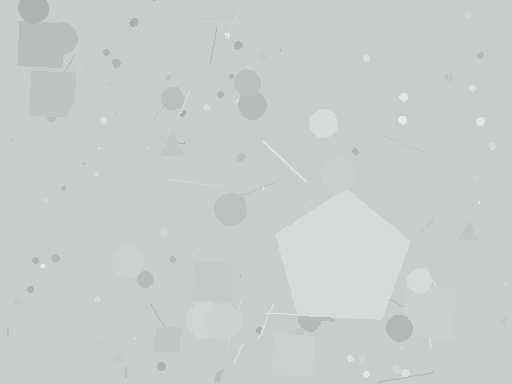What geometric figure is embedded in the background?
A pentagon is embedded in the background.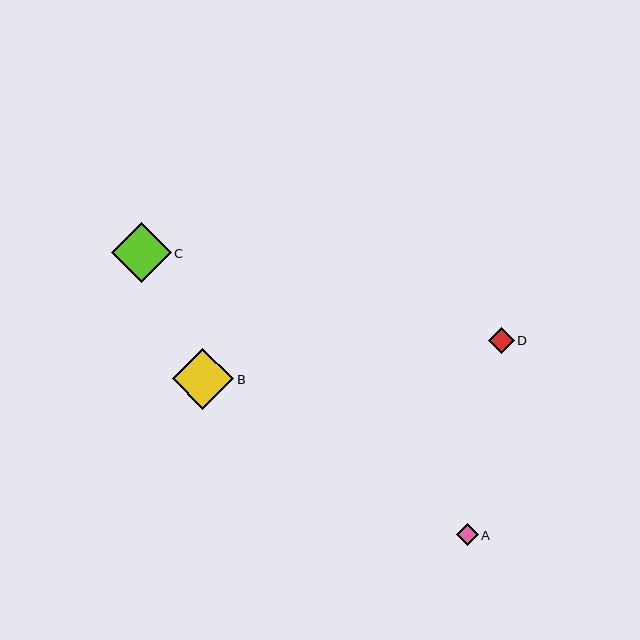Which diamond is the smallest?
Diamond A is the smallest with a size of approximately 22 pixels.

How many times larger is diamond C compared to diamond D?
Diamond C is approximately 2.3 times the size of diamond D.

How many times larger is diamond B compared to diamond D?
Diamond B is approximately 2.4 times the size of diamond D.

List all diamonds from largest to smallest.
From largest to smallest: B, C, D, A.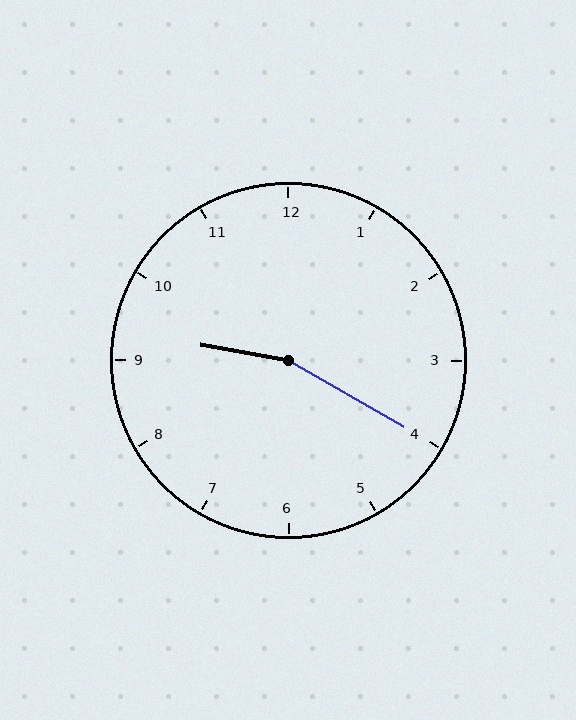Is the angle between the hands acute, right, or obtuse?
It is obtuse.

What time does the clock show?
9:20.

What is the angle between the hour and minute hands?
Approximately 160 degrees.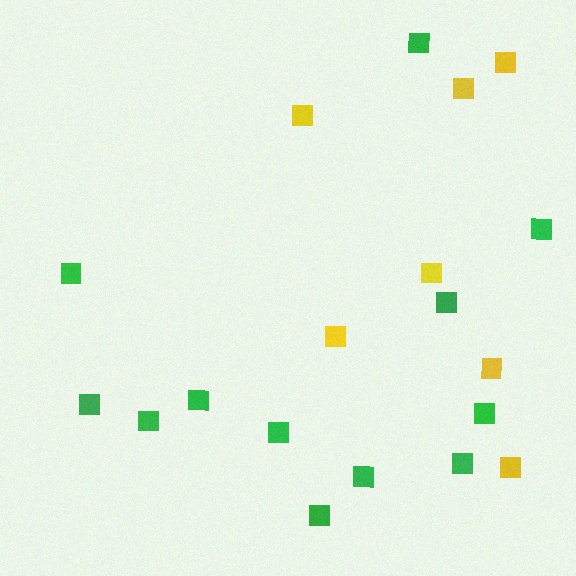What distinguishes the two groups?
There are 2 groups: one group of yellow squares (7) and one group of green squares (12).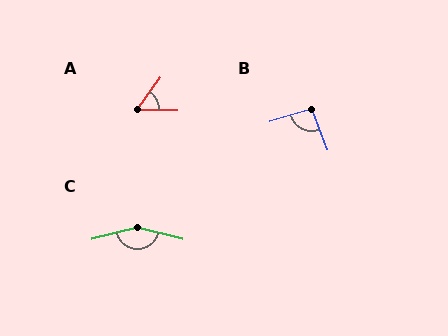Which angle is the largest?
C, at approximately 151 degrees.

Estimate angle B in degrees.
Approximately 94 degrees.